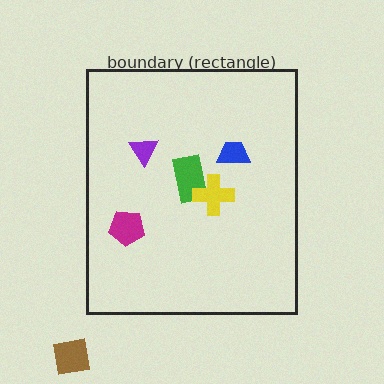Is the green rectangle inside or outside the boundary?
Inside.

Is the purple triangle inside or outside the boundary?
Inside.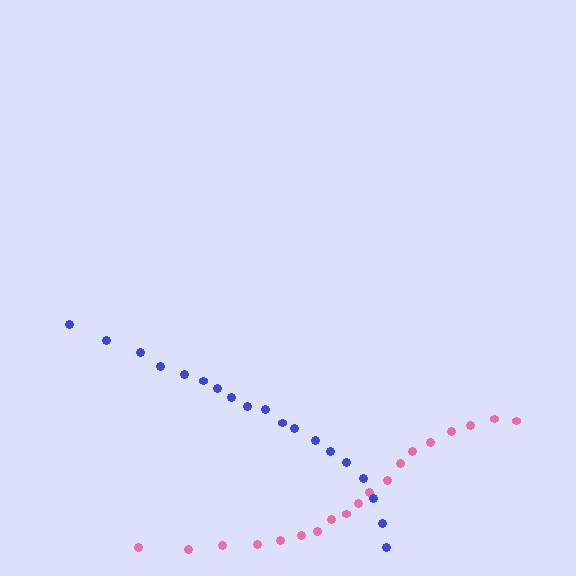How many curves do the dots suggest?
There are 2 distinct paths.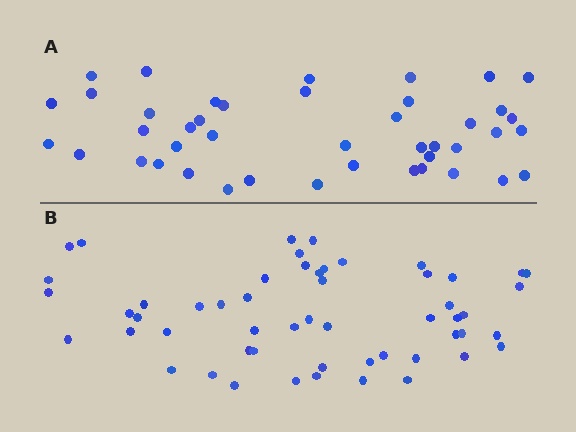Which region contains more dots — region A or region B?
Region B (the bottom region) has more dots.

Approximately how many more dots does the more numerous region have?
Region B has roughly 12 or so more dots than region A.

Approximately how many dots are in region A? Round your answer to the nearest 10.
About 40 dots. (The exact count is 43, which rounds to 40.)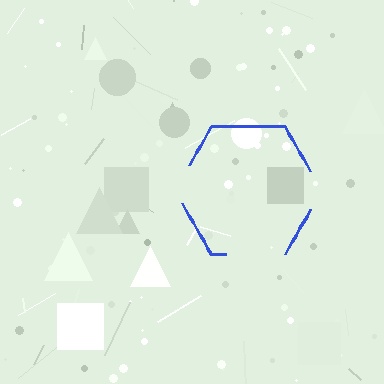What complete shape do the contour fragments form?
The contour fragments form a hexagon.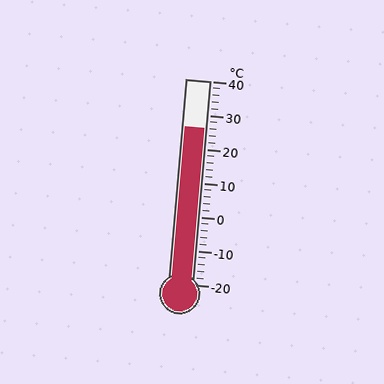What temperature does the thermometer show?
The thermometer shows approximately 26°C.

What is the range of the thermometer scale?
The thermometer scale ranges from -20°C to 40°C.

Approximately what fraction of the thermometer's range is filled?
The thermometer is filled to approximately 75% of its range.